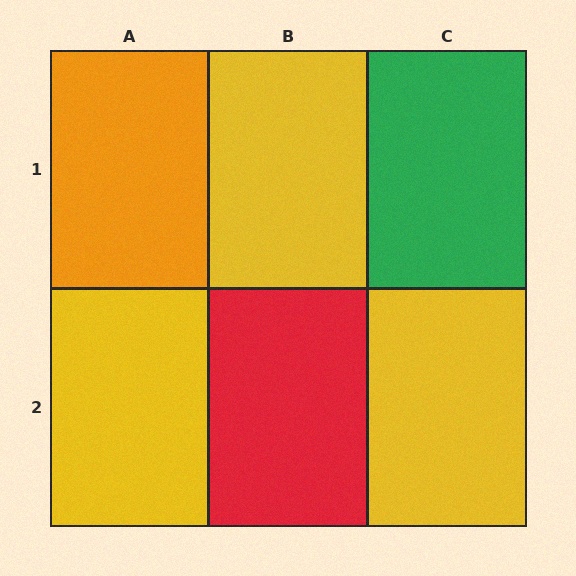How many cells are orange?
1 cell is orange.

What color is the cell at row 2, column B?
Red.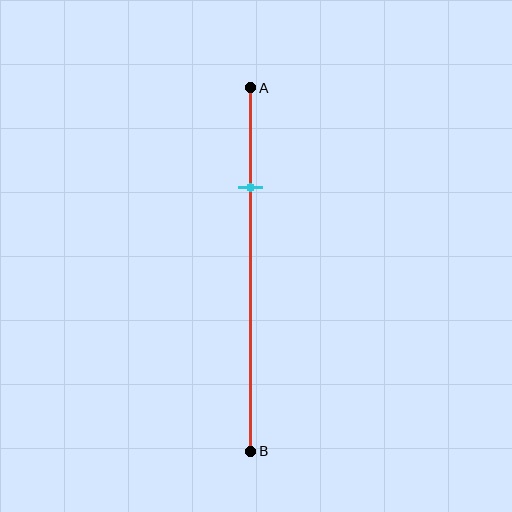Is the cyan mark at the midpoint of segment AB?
No, the mark is at about 30% from A, not at the 50% midpoint.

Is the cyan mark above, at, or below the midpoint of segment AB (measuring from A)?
The cyan mark is above the midpoint of segment AB.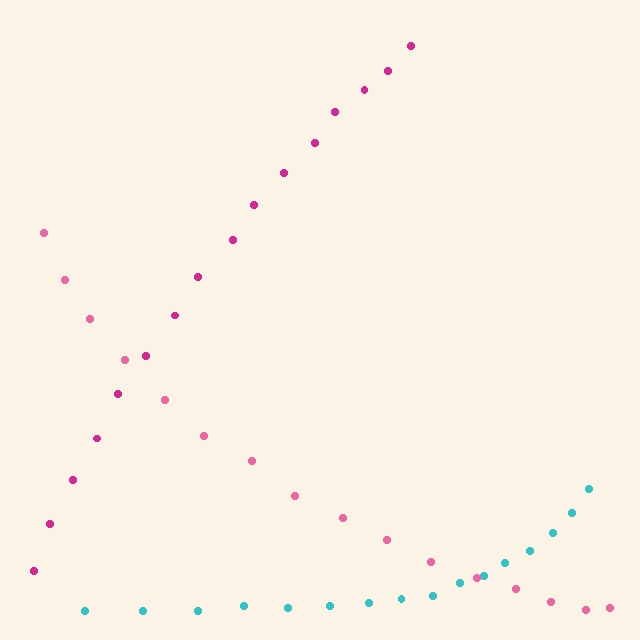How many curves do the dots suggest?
There are 3 distinct paths.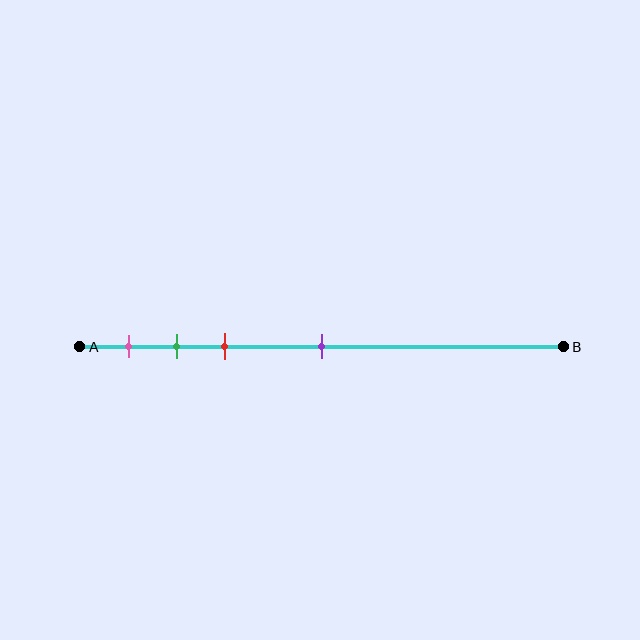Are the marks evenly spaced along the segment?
No, the marks are not evenly spaced.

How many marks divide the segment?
There are 4 marks dividing the segment.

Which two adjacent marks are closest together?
The green and red marks are the closest adjacent pair.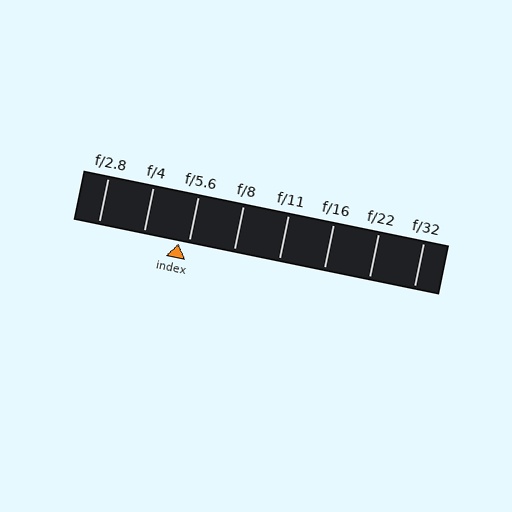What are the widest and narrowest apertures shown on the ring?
The widest aperture shown is f/2.8 and the narrowest is f/32.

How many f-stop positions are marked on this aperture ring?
There are 8 f-stop positions marked.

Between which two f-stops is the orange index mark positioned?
The index mark is between f/4 and f/5.6.